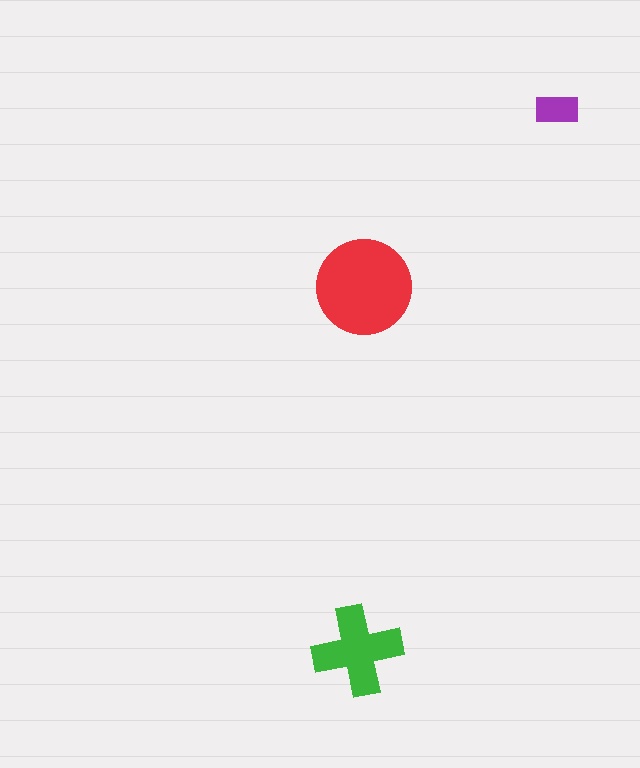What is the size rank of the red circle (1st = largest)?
1st.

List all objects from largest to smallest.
The red circle, the green cross, the purple rectangle.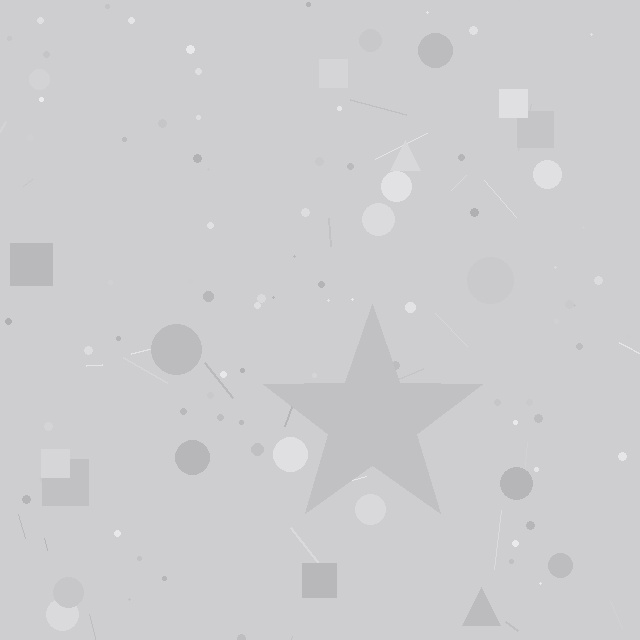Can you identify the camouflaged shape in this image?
The camouflaged shape is a star.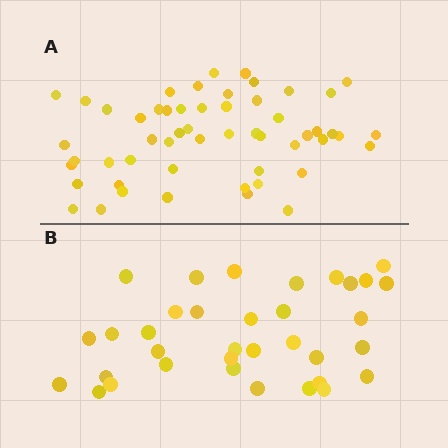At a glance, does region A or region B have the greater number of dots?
Region A (the top region) has more dots.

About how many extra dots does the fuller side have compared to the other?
Region A has approximately 20 more dots than region B.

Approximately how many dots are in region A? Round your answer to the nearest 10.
About 50 dots. (The exact count is 54, which rounds to 50.)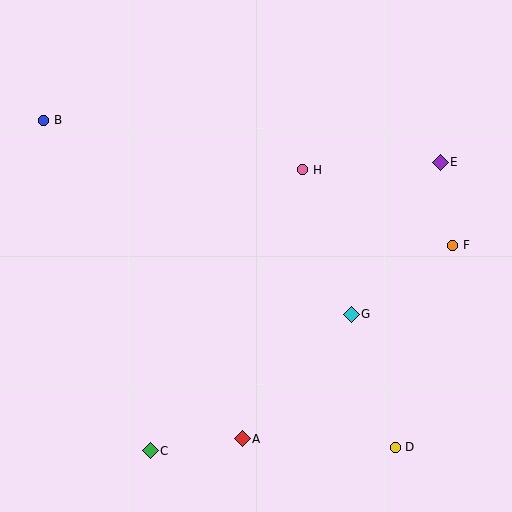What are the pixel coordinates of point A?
Point A is at (242, 439).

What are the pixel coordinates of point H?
Point H is at (303, 170).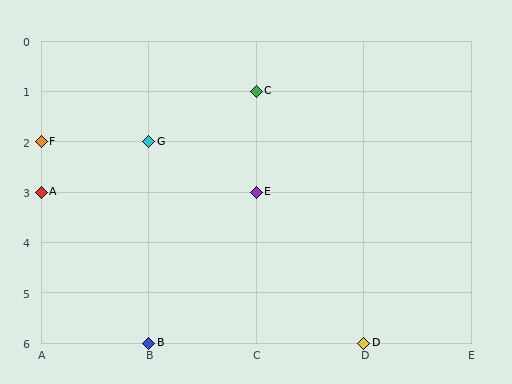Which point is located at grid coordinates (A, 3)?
Point A is at (A, 3).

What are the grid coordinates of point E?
Point E is at grid coordinates (C, 3).